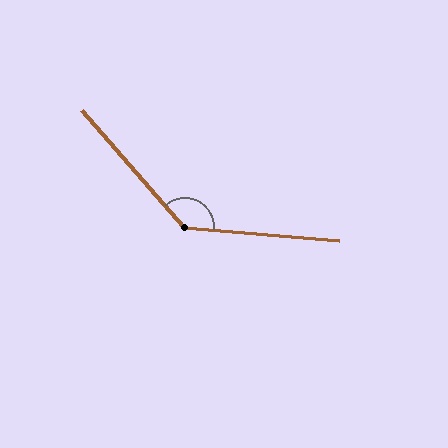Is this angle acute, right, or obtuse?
It is obtuse.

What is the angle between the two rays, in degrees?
Approximately 136 degrees.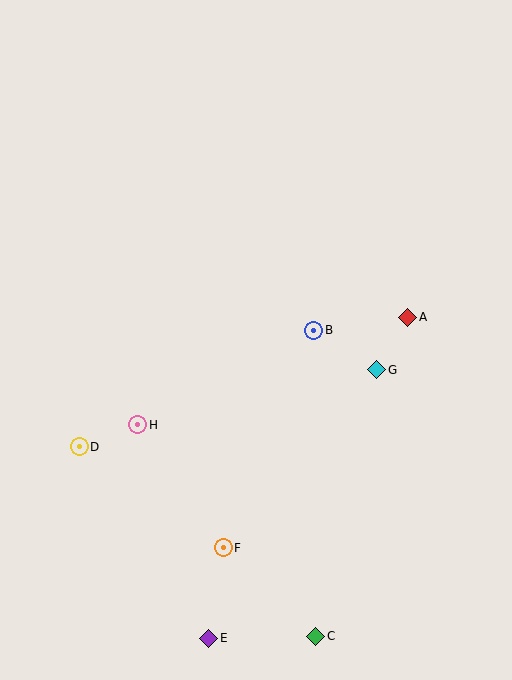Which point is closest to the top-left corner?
Point H is closest to the top-left corner.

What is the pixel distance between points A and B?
The distance between A and B is 95 pixels.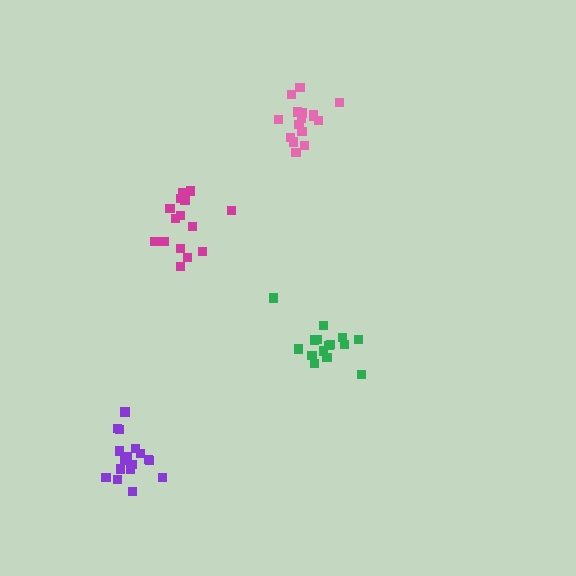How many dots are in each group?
Group 1: 17 dots, Group 2: 15 dots, Group 3: 15 dots, Group 4: 16 dots (63 total).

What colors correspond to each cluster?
The clusters are colored: purple, magenta, green, pink.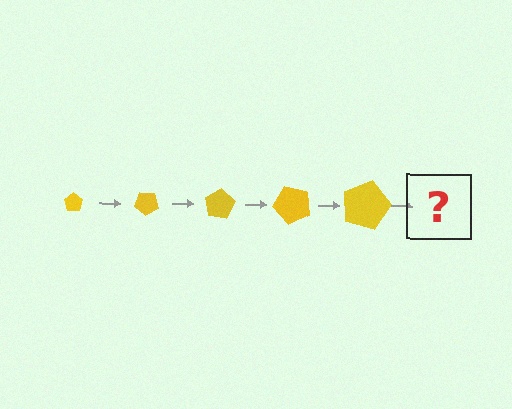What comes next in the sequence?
The next element should be a pentagon, larger than the previous one and rotated 200 degrees from the start.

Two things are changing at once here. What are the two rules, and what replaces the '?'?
The two rules are that the pentagon grows larger each step and it rotates 40 degrees each step. The '?' should be a pentagon, larger than the previous one and rotated 200 degrees from the start.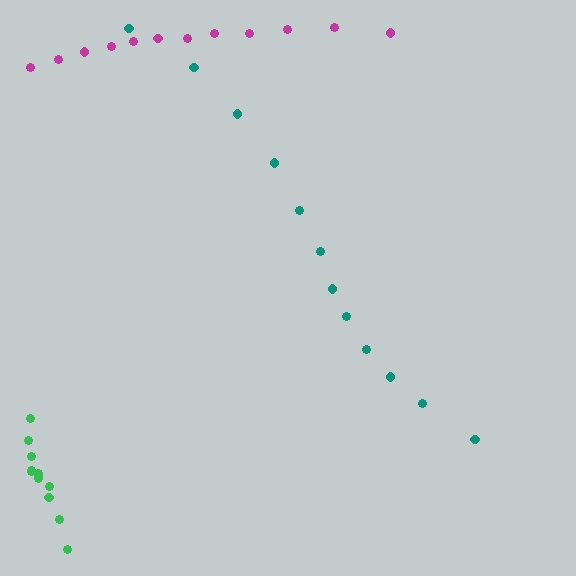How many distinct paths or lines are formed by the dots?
There are 3 distinct paths.